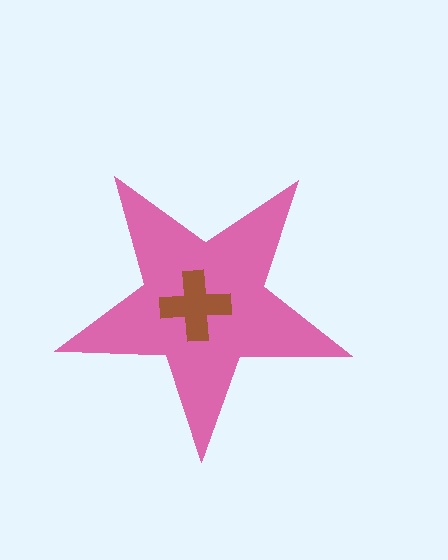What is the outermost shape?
The pink star.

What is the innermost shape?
The brown cross.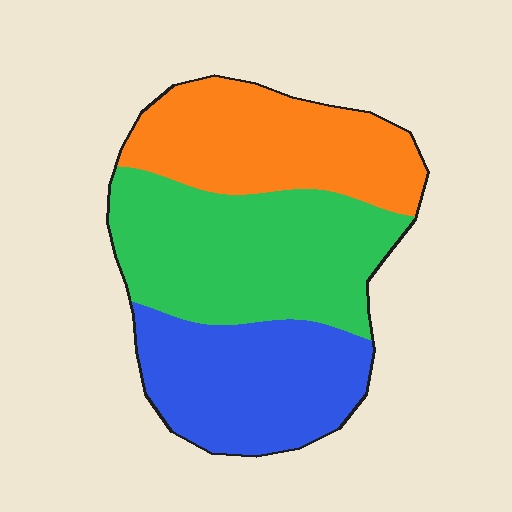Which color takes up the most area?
Green, at roughly 40%.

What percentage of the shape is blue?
Blue covers 30% of the shape.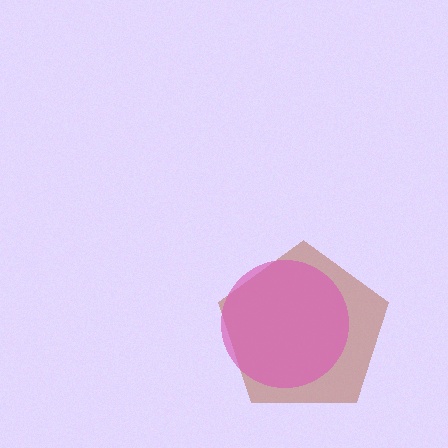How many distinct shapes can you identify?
There are 2 distinct shapes: a brown pentagon, a pink circle.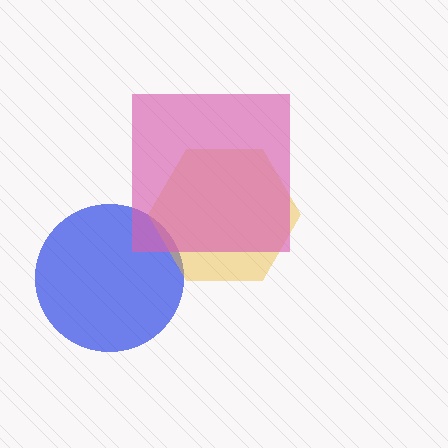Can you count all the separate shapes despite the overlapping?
Yes, there are 3 separate shapes.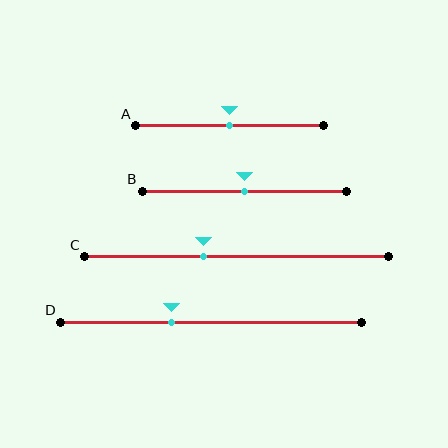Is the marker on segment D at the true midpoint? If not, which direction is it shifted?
No, the marker on segment D is shifted to the left by about 13% of the segment length.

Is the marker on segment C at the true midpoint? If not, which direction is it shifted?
No, the marker on segment C is shifted to the left by about 11% of the segment length.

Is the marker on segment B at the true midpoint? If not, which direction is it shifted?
Yes, the marker on segment B is at the true midpoint.